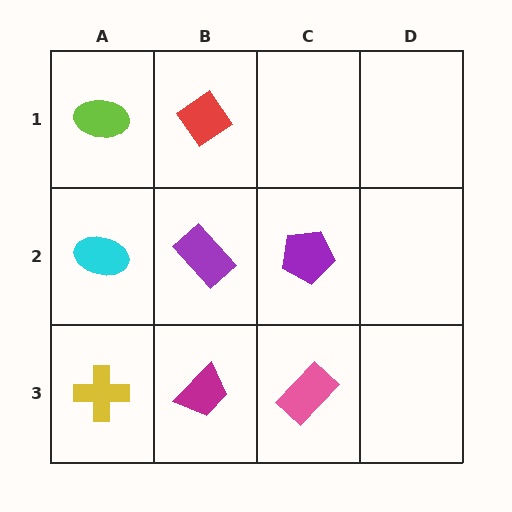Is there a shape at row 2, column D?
No, that cell is empty.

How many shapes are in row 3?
3 shapes.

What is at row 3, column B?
A magenta trapezoid.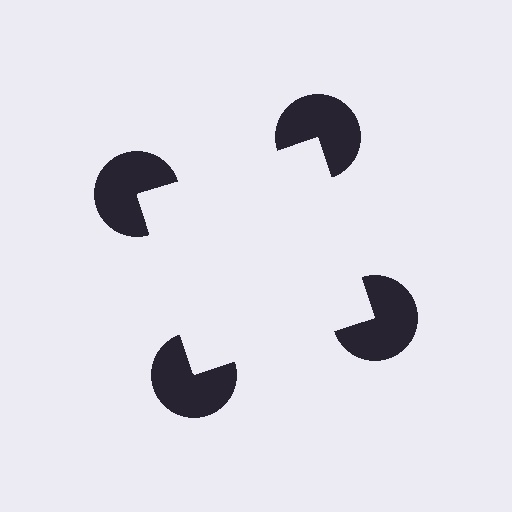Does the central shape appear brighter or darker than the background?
It typically appears slightly brighter than the background, even though no actual brightness change is drawn.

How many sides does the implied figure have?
4 sides.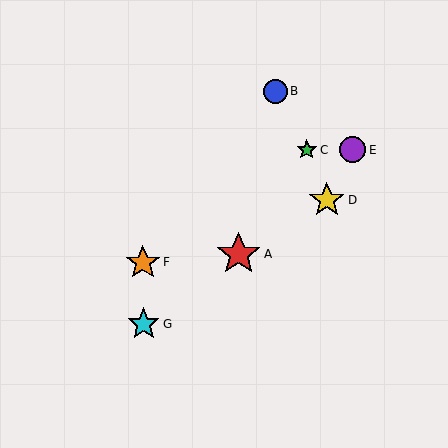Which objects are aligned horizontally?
Objects C, E are aligned horizontally.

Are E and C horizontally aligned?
Yes, both are at y≈150.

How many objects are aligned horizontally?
2 objects (C, E) are aligned horizontally.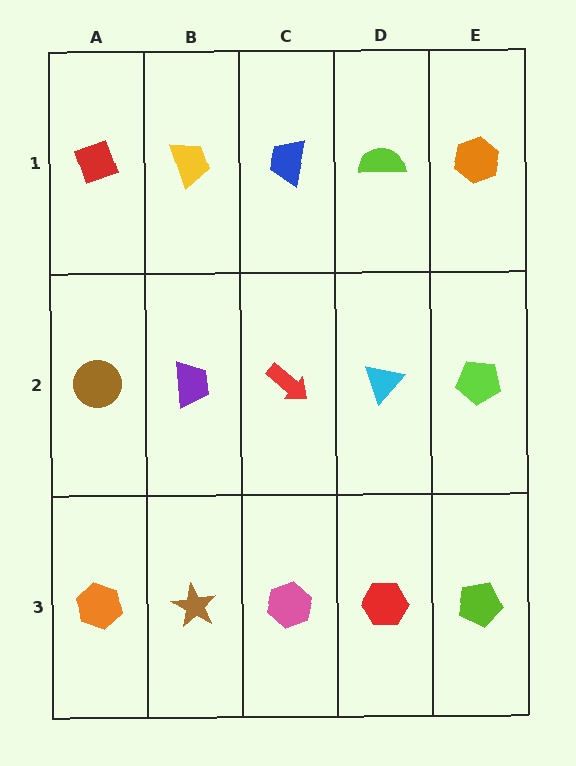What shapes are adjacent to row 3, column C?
A red arrow (row 2, column C), a brown star (row 3, column B), a red hexagon (row 3, column D).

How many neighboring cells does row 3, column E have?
2.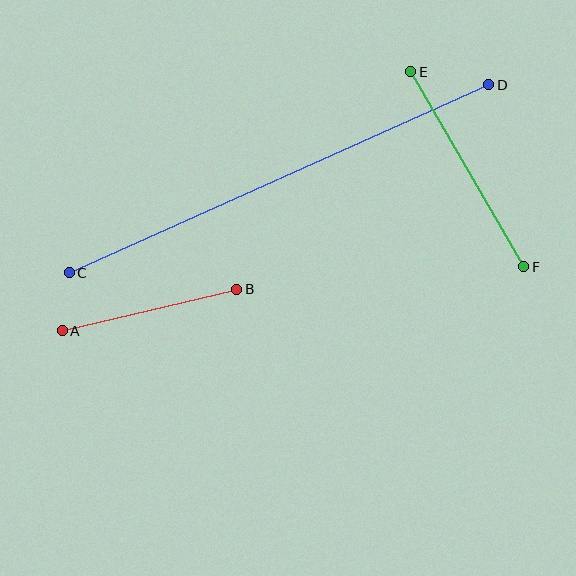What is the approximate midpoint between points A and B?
The midpoint is at approximately (150, 310) pixels.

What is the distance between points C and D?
The distance is approximately 460 pixels.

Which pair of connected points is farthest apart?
Points C and D are farthest apart.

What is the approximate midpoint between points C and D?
The midpoint is at approximately (279, 179) pixels.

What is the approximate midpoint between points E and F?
The midpoint is at approximately (467, 169) pixels.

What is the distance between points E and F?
The distance is approximately 226 pixels.